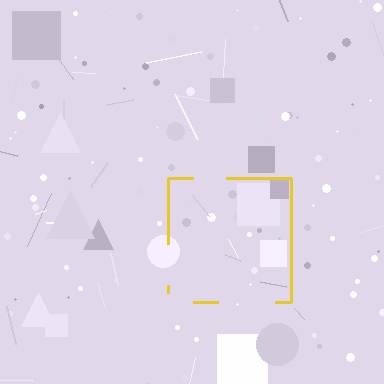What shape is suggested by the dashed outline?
The dashed outline suggests a square.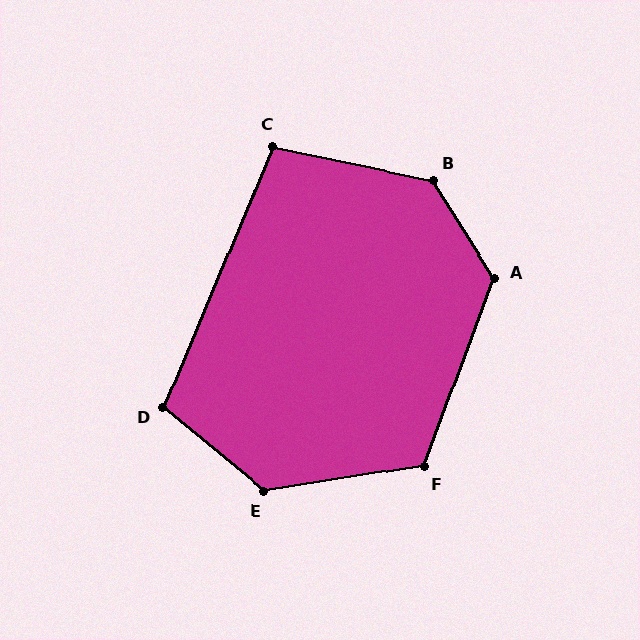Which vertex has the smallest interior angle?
C, at approximately 101 degrees.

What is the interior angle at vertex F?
Approximately 119 degrees (obtuse).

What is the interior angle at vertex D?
Approximately 107 degrees (obtuse).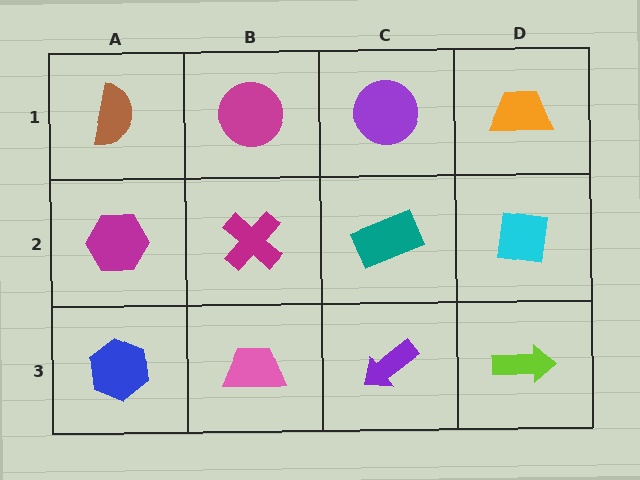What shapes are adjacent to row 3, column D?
A cyan square (row 2, column D), a purple arrow (row 3, column C).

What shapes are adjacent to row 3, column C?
A teal rectangle (row 2, column C), a pink trapezoid (row 3, column B), a lime arrow (row 3, column D).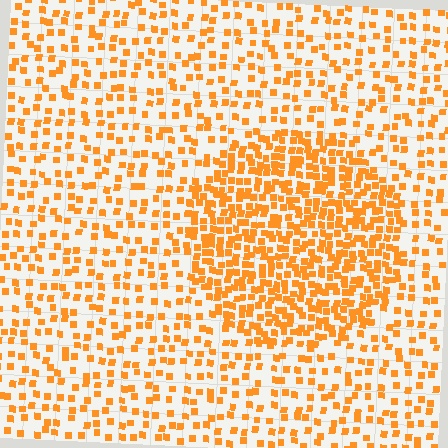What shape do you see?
I see a circle.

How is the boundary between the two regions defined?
The boundary is defined by a change in element density (approximately 2.2x ratio). All elements are the same color, size, and shape.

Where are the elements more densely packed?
The elements are more densely packed inside the circle boundary.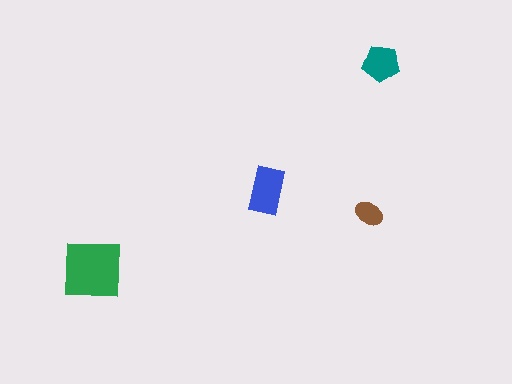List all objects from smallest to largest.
The brown ellipse, the teal pentagon, the blue rectangle, the green square.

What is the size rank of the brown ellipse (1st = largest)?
4th.